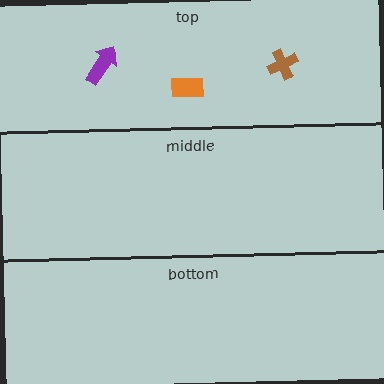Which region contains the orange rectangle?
The top region.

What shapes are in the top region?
The brown cross, the purple arrow, the orange rectangle.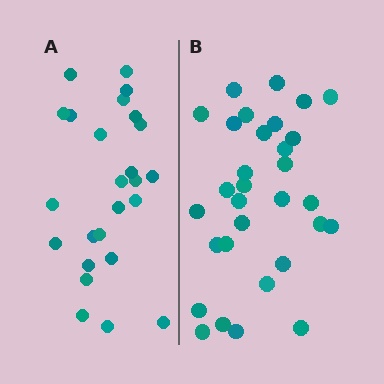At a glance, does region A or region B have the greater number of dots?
Region B (the right region) has more dots.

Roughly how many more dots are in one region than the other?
Region B has about 6 more dots than region A.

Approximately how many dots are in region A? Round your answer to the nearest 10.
About 20 dots. (The exact count is 25, which rounds to 20.)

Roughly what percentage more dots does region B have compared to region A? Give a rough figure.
About 25% more.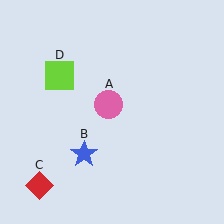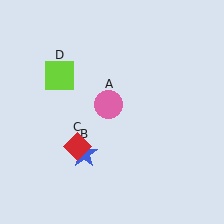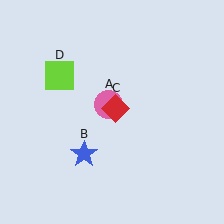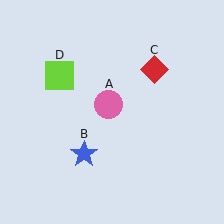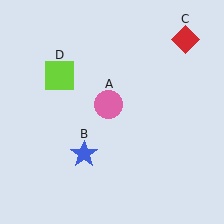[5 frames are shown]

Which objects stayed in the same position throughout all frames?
Pink circle (object A) and blue star (object B) and lime square (object D) remained stationary.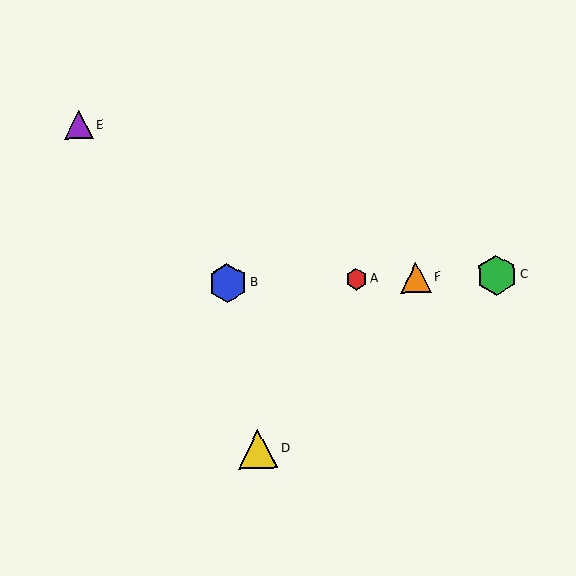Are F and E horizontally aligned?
No, F is at y≈278 and E is at y≈125.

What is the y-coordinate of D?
Object D is at y≈449.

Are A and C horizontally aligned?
Yes, both are at y≈279.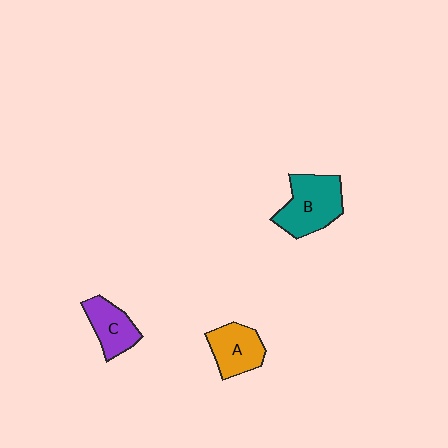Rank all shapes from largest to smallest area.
From largest to smallest: B (teal), A (orange), C (purple).